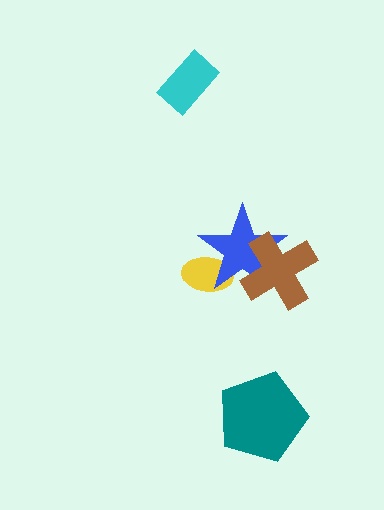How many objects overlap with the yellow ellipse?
1 object overlaps with the yellow ellipse.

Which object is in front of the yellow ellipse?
The blue star is in front of the yellow ellipse.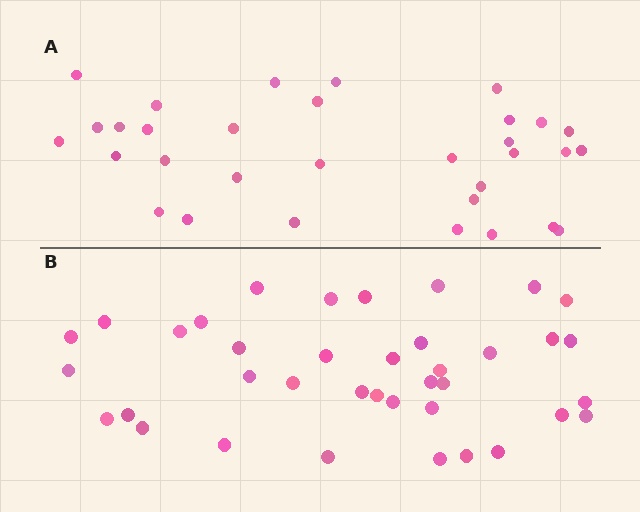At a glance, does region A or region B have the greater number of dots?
Region B (the bottom region) has more dots.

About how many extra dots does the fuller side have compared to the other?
Region B has about 6 more dots than region A.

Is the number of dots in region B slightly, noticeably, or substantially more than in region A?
Region B has only slightly more — the two regions are fairly close. The ratio is roughly 1.2 to 1.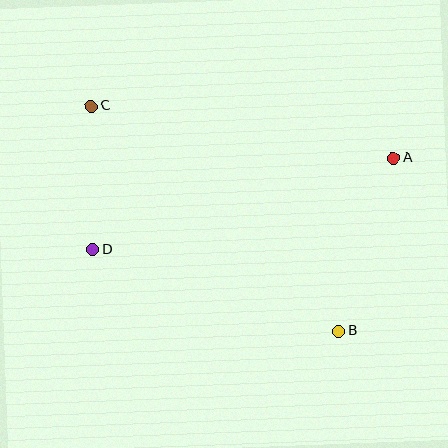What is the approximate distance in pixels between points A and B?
The distance between A and B is approximately 182 pixels.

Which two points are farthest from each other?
Points B and C are farthest from each other.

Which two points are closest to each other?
Points C and D are closest to each other.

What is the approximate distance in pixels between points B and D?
The distance between B and D is approximately 259 pixels.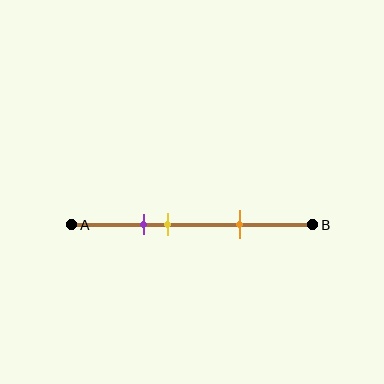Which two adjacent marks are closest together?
The purple and yellow marks are the closest adjacent pair.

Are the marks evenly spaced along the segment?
No, the marks are not evenly spaced.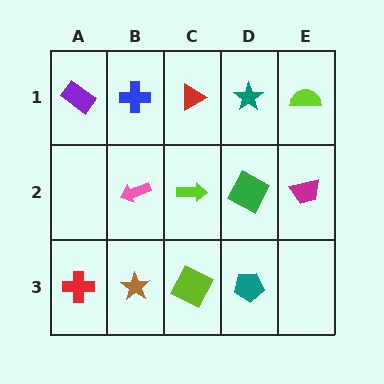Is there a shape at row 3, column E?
No, that cell is empty.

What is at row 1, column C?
A red triangle.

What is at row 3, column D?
A teal pentagon.